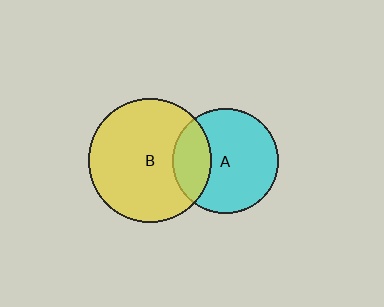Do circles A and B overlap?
Yes.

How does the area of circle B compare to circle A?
Approximately 1.4 times.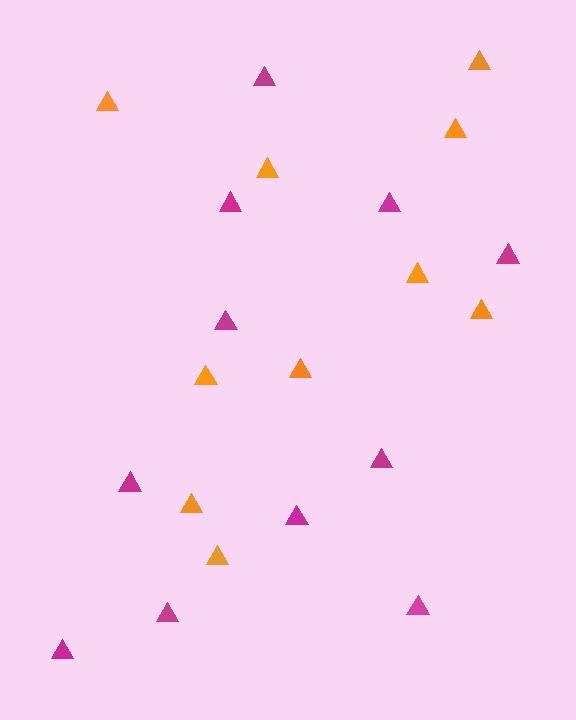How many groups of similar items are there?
There are 2 groups: one group of magenta triangles (11) and one group of orange triangles (10).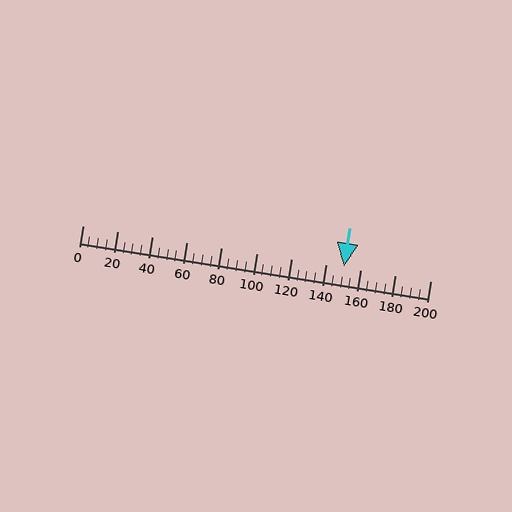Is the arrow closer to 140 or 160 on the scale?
The arrow is closer to 160.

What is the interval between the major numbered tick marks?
The major tick marks are spaced 20 units apart.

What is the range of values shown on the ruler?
The ruler shows values from 0 to 200.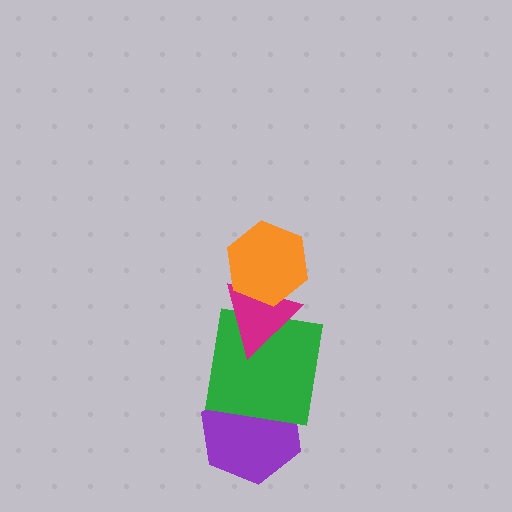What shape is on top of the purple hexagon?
The green square is on top of the purple hexagon.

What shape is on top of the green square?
The magenta triangle is on top of the green square.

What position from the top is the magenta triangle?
The magenta triangle is 2nd from the top.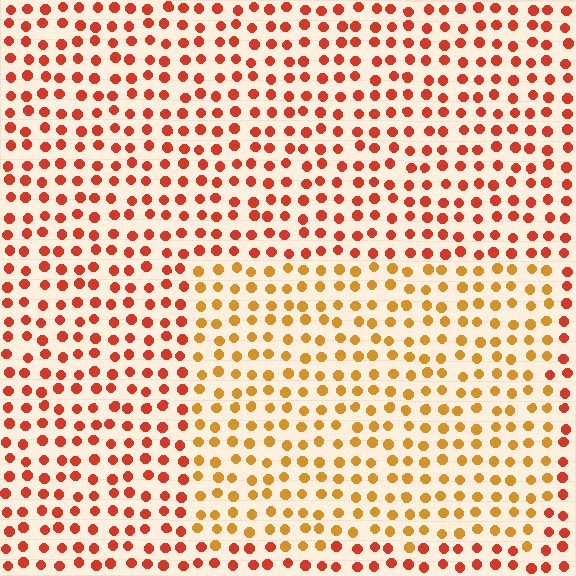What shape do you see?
I see a rectangle.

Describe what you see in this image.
The image is filled with small red elements in a uniform arrangement. A rectangle-shaped region is visible where the elements are tinted to a slightly different hue, forming a subtle color boundary.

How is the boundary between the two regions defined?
The boundary is defined purely by a slight shift in hue (about 32 degrees). Spacing, size, and orientation are identical on both sides.